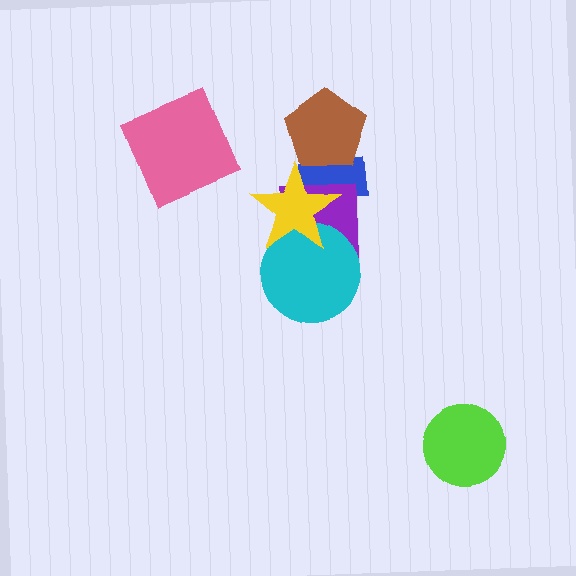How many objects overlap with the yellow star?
3 objects overlap with the yellow star.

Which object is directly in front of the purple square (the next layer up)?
The cyan circle is directly in front of the purple square.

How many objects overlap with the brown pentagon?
1 object overlaps with the brown pentagon.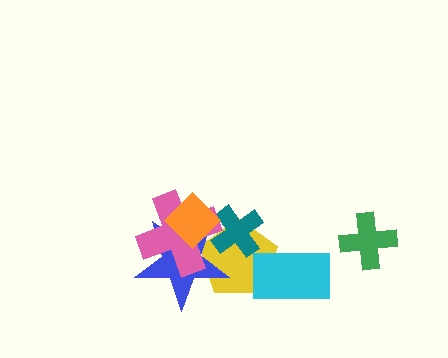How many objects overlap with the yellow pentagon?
5 objects overlap with the yellow pentagon.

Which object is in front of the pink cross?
The orange diamond is in front of the pink cross.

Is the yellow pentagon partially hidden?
Yes, it is partially covered by another shape.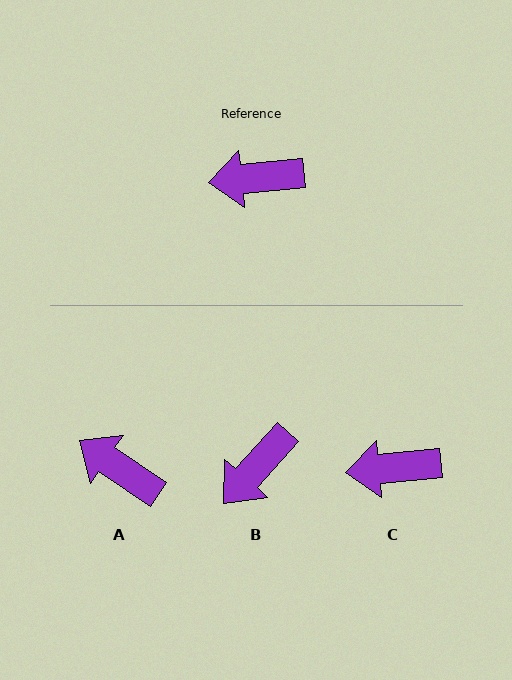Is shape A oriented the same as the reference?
No, it is off by about 40 degrees.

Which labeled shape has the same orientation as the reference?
C.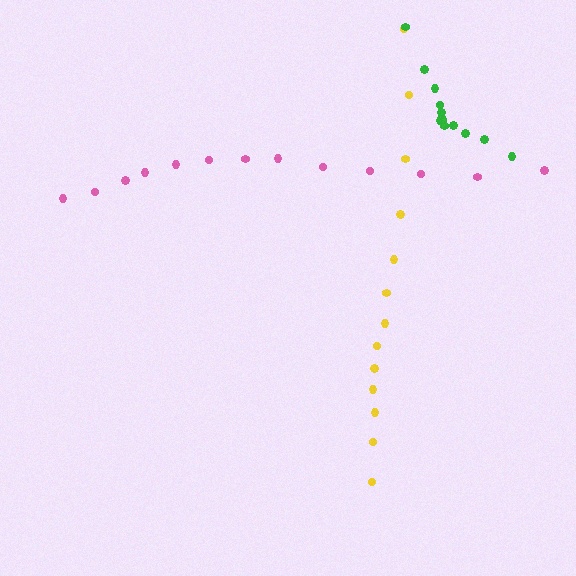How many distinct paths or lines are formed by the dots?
There are 3 distinct paths.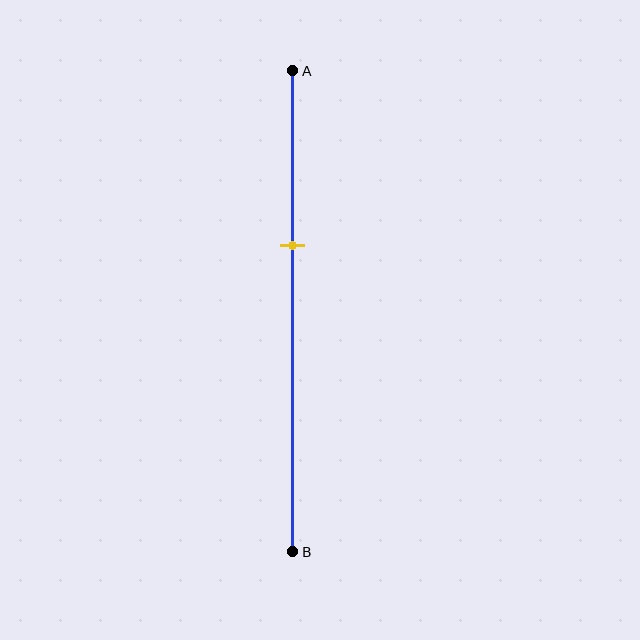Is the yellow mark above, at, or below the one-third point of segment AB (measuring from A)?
The yellow mark is approximately at the one-third point of segment AB.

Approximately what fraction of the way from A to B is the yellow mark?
The yellow mark is approximately 35% of the way from A to B.